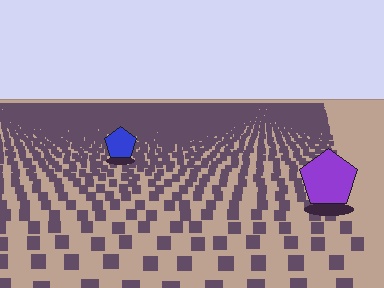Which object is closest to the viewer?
The purple pentagon is closest. The texture marks near it are larger and more spread out.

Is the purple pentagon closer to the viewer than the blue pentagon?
Yes. The purple pentagon is closer — you can tell from the texture gradient: the ground texture is coarser near it.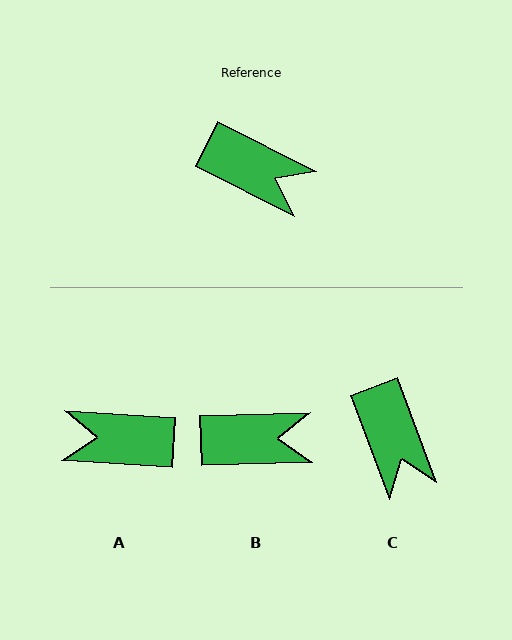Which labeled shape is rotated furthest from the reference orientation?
A, about 157 degrees away.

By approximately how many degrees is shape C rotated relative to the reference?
Approximately 43 degrees clockwise.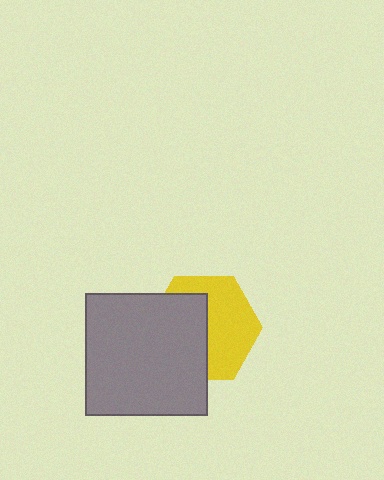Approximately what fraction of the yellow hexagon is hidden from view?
Roughly 47% of the yellow hexagon is hidden behind the gray square.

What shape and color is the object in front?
The object in front is a gray square.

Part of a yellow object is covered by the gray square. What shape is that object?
It is a hexagon.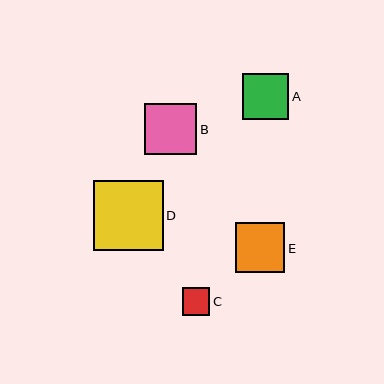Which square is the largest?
Square D is the largest with a size of approximately 70 pixels.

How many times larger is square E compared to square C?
Square E is approximately 1.8 times the size of square C.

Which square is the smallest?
Square C is the smallest with a size of approximately 27 pixels.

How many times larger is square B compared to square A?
Square B is approximately 1.1 times the size of square A.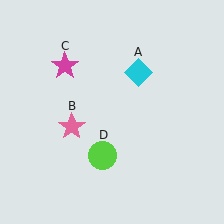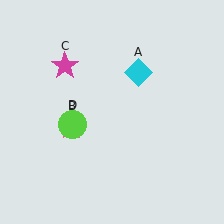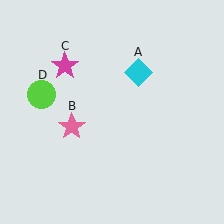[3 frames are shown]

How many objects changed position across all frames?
1 object changed position: lime circle (object D).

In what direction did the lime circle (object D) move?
The lime circle (object D) moved up and to the left.